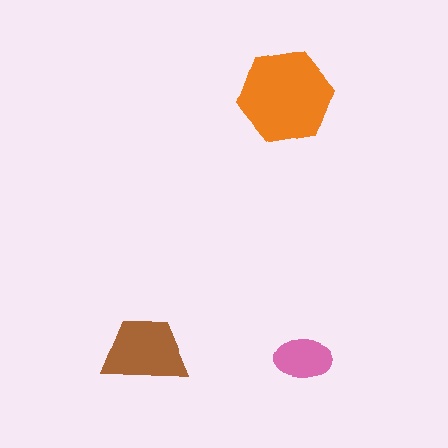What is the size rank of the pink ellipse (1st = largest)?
3rd.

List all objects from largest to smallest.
The orange hexagon, the brown trapezoid, the pink ellipse.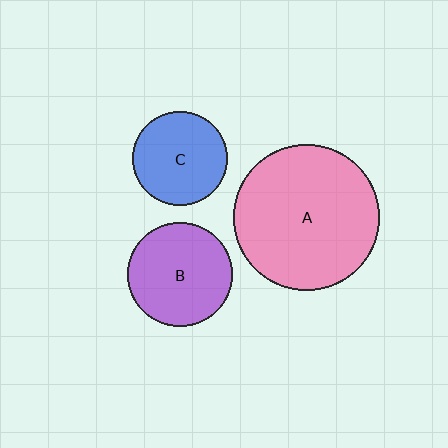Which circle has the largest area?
Circle A (pink).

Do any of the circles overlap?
No, none of the circles overlap.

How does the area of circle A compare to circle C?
Approximately 2.4 times.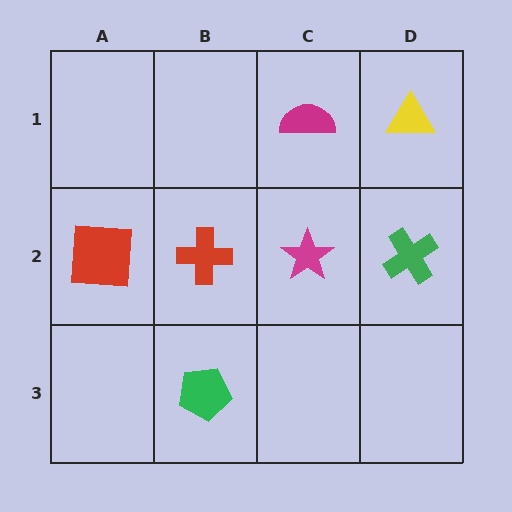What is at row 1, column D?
A yellow triangle.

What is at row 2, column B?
A red cross.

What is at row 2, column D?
A green cross.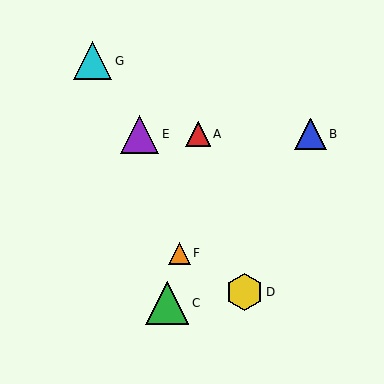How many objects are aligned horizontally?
3 objects (A, B, E) are aligned horizontally.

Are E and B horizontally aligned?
Yes, both are at y≈134.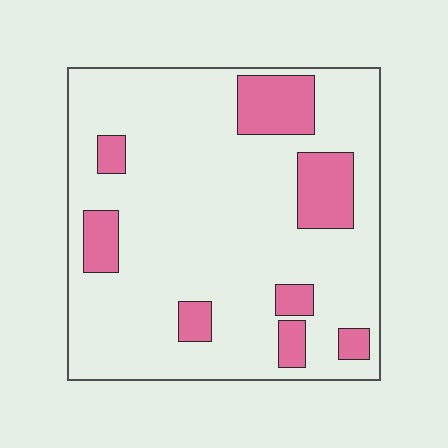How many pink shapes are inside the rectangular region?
8.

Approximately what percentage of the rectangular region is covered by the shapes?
Approximately 20%.